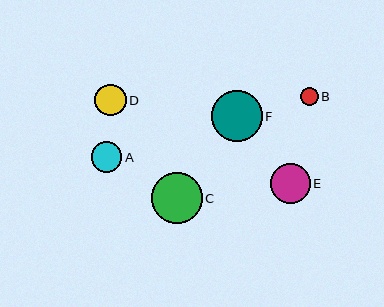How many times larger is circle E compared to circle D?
Circle E is approximately 1.2 times the size of circle D.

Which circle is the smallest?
Circle B is the smallest with a size of approximately 18 pixels.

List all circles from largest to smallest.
From largest to smallest: F, C, E, D, A, B.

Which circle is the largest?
Circle F is the largest with a size of approximately 51 pixels.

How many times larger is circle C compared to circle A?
Circle C is approximately 1.7 times the size of circle A.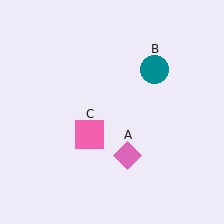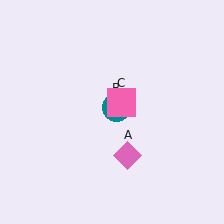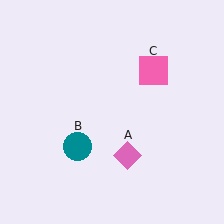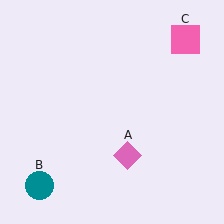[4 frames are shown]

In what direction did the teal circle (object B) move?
The teal circle (object B) moved down and to the left.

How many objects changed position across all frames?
2 objects changed position: teal circle (object B), pink square (object C).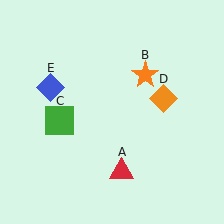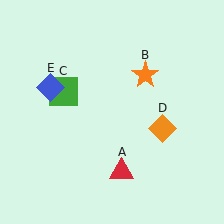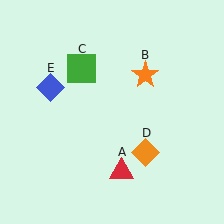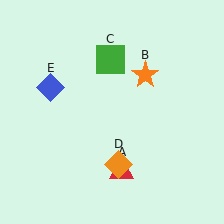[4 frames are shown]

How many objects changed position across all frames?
2 objects changed position: green square (object C), orange diamond (object D).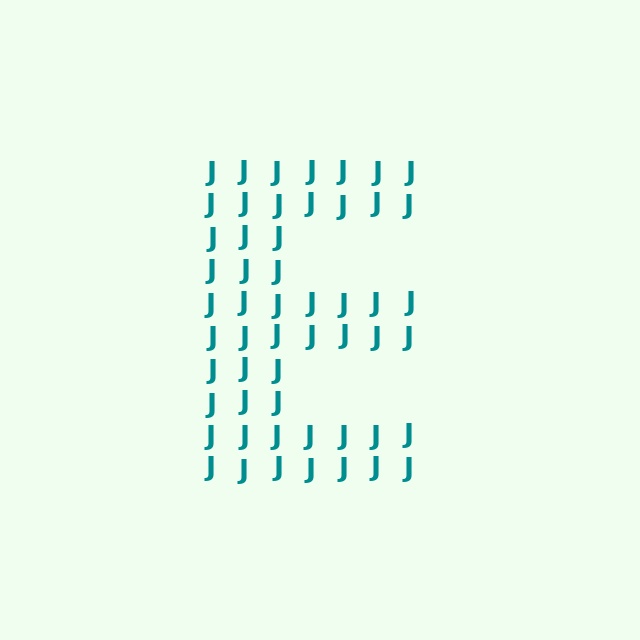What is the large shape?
The large shape is the letter E.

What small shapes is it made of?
It is made of small letter J's.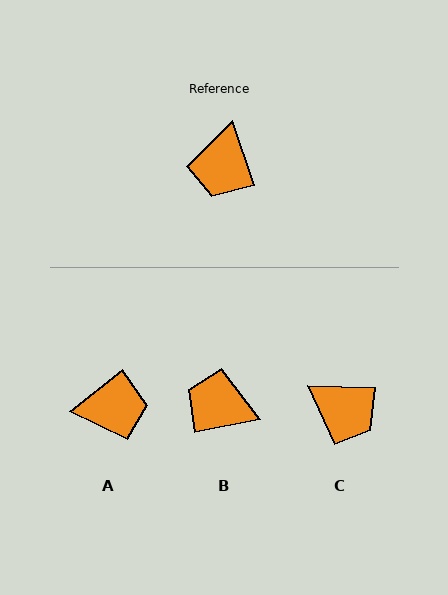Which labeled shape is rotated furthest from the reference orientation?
A, about 109 degrees away.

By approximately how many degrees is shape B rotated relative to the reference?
Approximately 97 degrees clockwise.